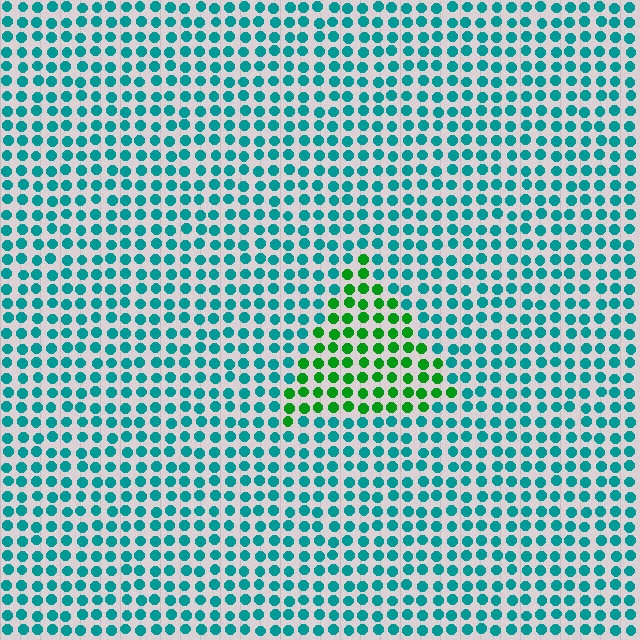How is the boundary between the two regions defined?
The boundary is defined purely by a slight shift in hue (about 51 degrees). Spacing, size, and orientation are identical on both sides.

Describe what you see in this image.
The image is filled with small teal elements in a uniform arrangement. A triangle-shaped region is visible where the elements are tinted to a slightly different hue, forming a subtle color boundary.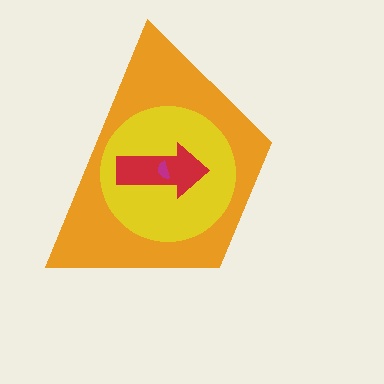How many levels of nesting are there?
4.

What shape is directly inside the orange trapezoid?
The yellow circle.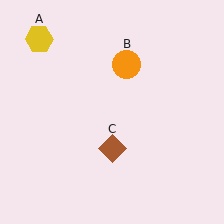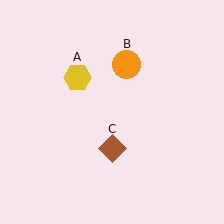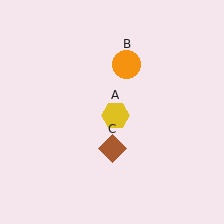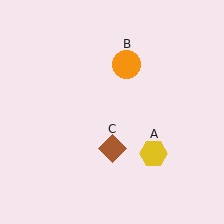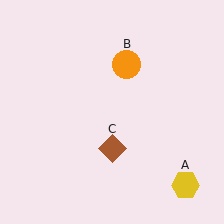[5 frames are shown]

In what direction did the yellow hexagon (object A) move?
The yellow hexagon (object A) moved down and to the right.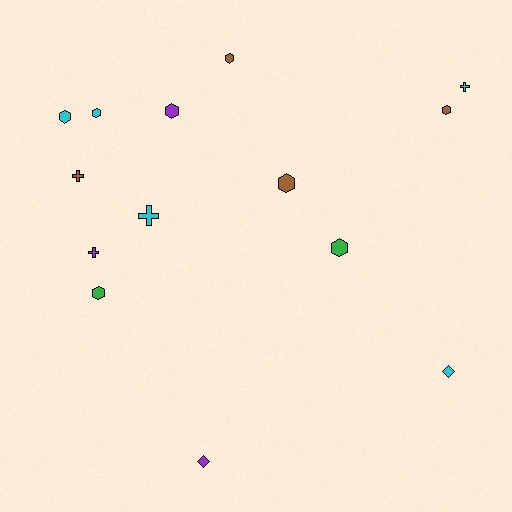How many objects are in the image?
There are 14 objects.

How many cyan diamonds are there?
There is 1 cyan diamond.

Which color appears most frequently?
Cyan, with 5 objects.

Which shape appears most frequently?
Hexagon, with 8 objects.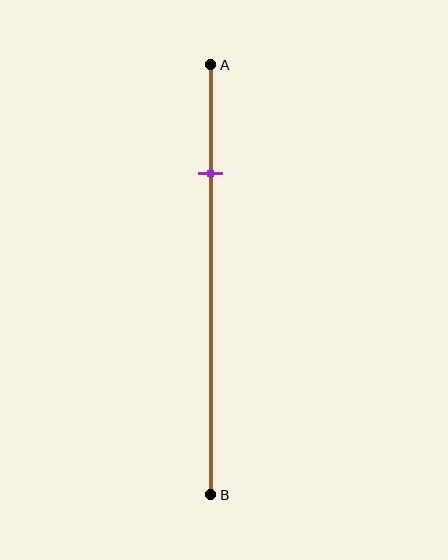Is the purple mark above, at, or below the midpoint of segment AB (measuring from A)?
The purple mark is above the midpoint of segment AB.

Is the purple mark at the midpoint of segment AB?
No, the mark is at about 25% from A, not at the 50% midpoint.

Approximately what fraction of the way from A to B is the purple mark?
The purple mark is approximately 25% of the way from A to B.